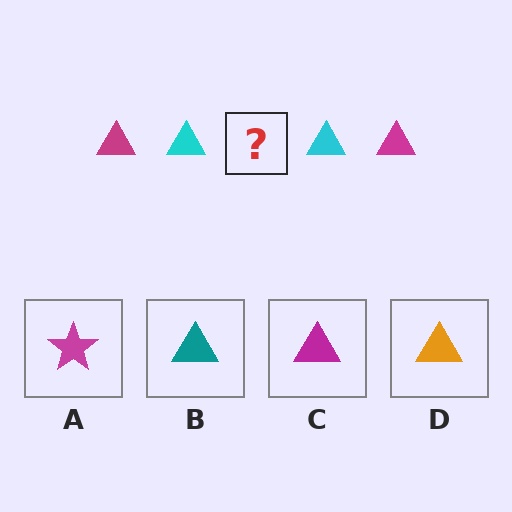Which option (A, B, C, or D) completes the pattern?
C.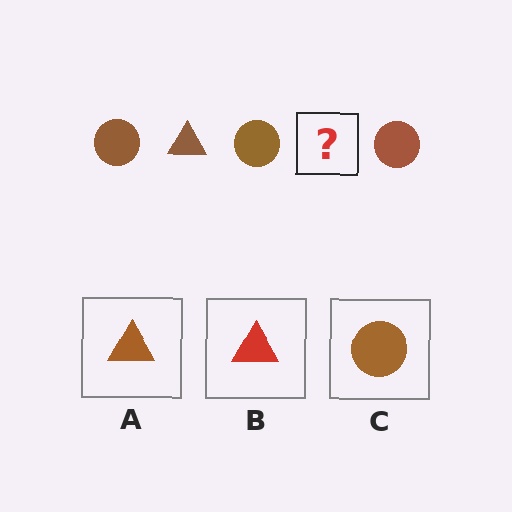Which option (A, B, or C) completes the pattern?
A.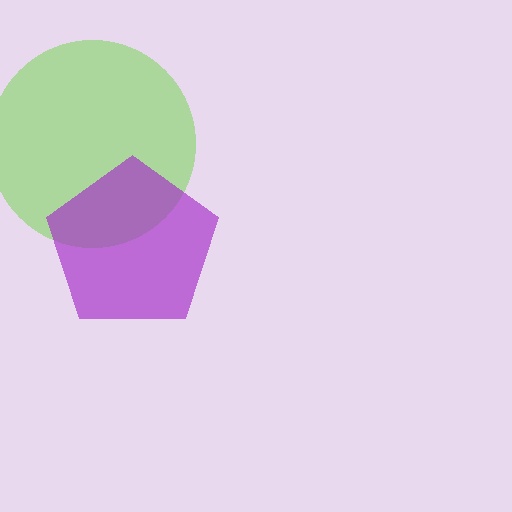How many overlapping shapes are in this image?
There are 2 overlapping shapes in the image.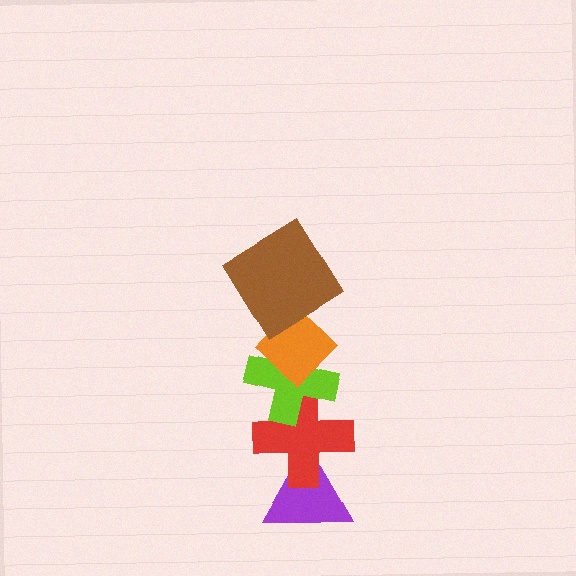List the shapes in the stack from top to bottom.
From top to bottom: the brown diamond, the orange diamond, the lime cross, the red cross, the purple triangle.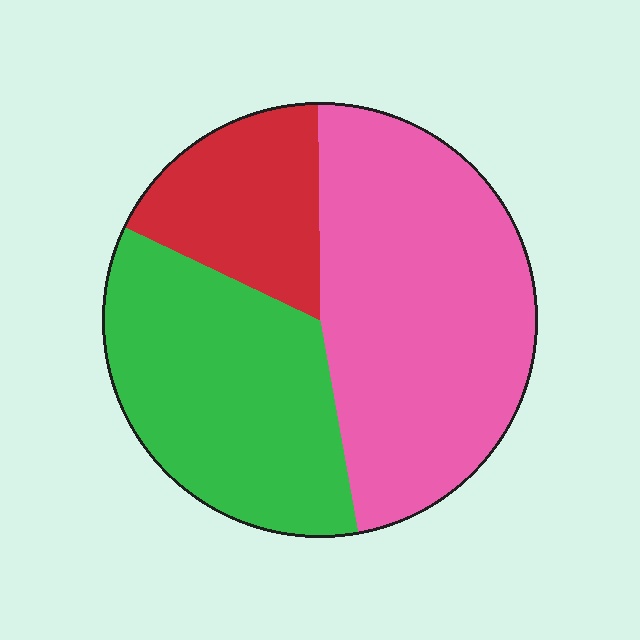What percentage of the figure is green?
Green takes up about one third (1/3) of the figure.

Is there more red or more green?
Green.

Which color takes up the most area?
Pink, at roughly 45%.